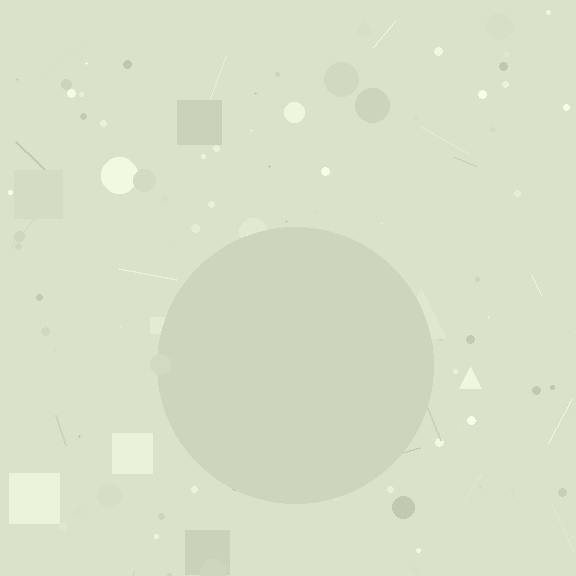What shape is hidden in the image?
A circle is hidden in the image.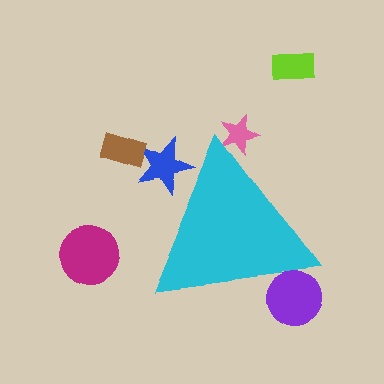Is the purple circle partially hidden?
Yes, the purple circle is partially hidden behind the cyan triangle.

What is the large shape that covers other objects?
A cyan triangle.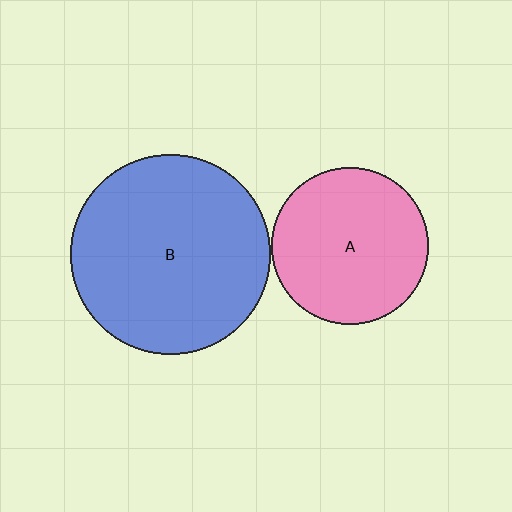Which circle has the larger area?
Circle B (blue).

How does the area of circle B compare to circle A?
Approximately 1.6 times.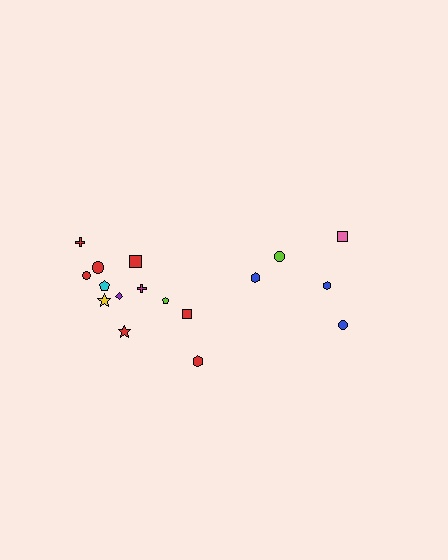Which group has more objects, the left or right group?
The left group.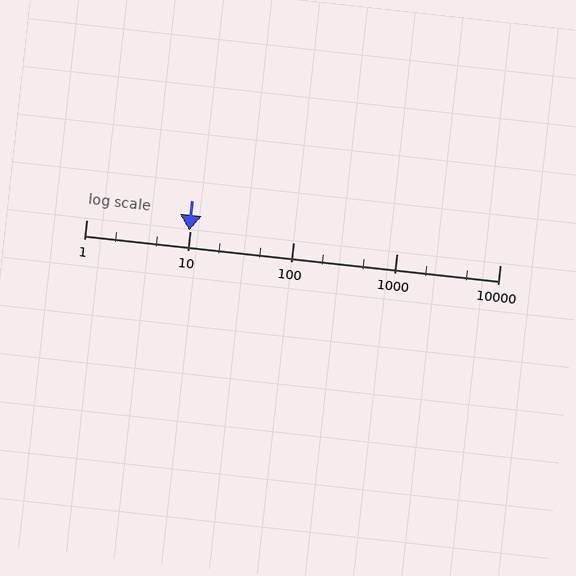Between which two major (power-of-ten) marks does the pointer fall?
The pointer is between 1 and 10.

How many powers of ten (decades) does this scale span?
The scale spans 4 decades, from 1 to 10000.